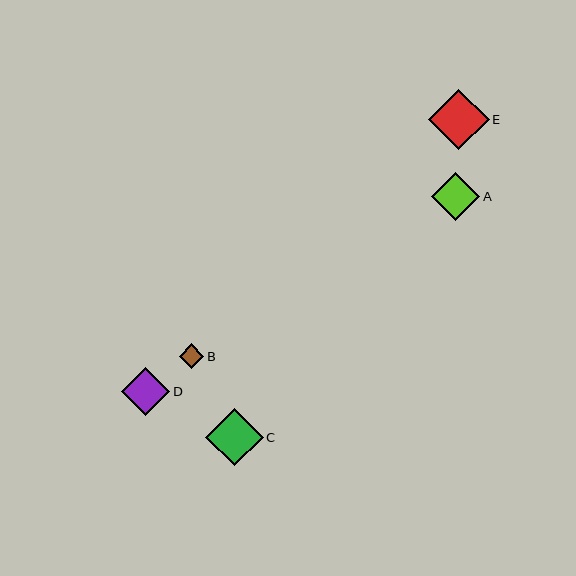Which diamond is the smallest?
Diamond B is the smallest with a size of approximately 25 pixels.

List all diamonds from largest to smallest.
From largest to smallest: E, C, D, A, B.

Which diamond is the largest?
Diamond E is the largest with a size of approximately 61 pixels.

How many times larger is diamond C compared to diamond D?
Diamond C is approximately 1.2 times the size of diamond D.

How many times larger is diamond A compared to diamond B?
Diamond A is approximately 2.0 times the size of diamond B.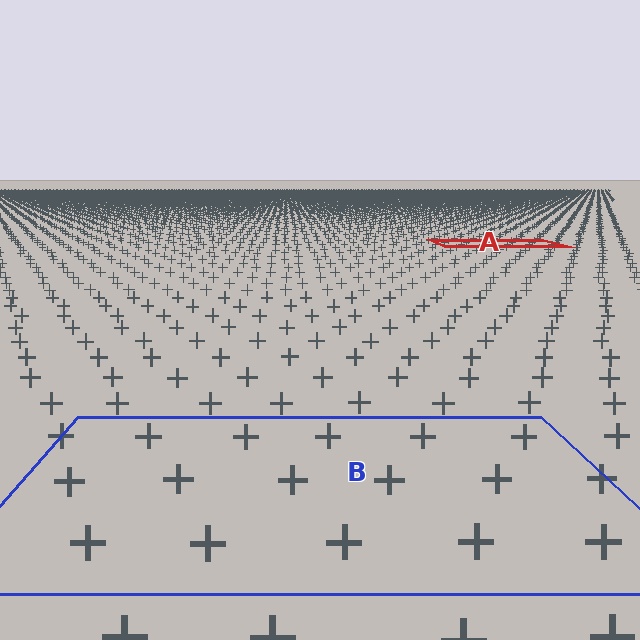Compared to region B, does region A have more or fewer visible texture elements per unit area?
Region A has more texture elements per unit area — they are packed more densely because it is farther away.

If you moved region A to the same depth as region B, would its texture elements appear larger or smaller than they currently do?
They would appear larger. At a closer depth, the same texture elements are projected at a bigger on-screen size.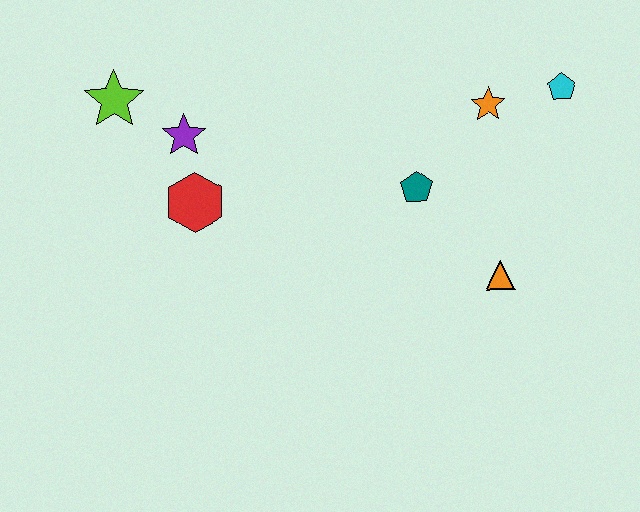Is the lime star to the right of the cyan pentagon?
No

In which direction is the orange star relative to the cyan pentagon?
The orange star is to the left of the cyan pentagon.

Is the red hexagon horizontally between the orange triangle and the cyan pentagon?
No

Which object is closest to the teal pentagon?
The orange star is closest to the teal pentagon.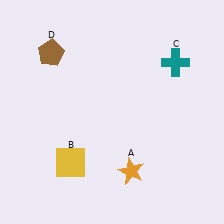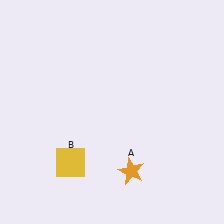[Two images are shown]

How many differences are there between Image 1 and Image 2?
There are 2 differences between the two images.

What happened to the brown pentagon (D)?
The brown pentagon (D) was removed in Image 2. It was in the top-left area of Image 1.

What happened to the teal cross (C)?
The teal cross (C) was removed in Image 2. It was in the top-right area of Image 1.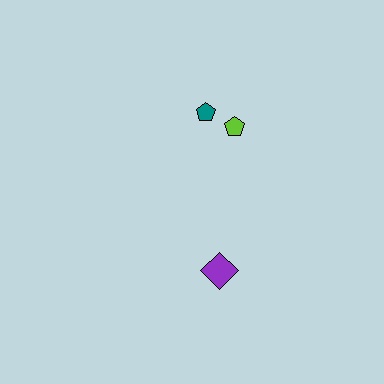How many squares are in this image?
There are no squares.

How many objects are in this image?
There are 3 objects.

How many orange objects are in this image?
There are no orange objects.